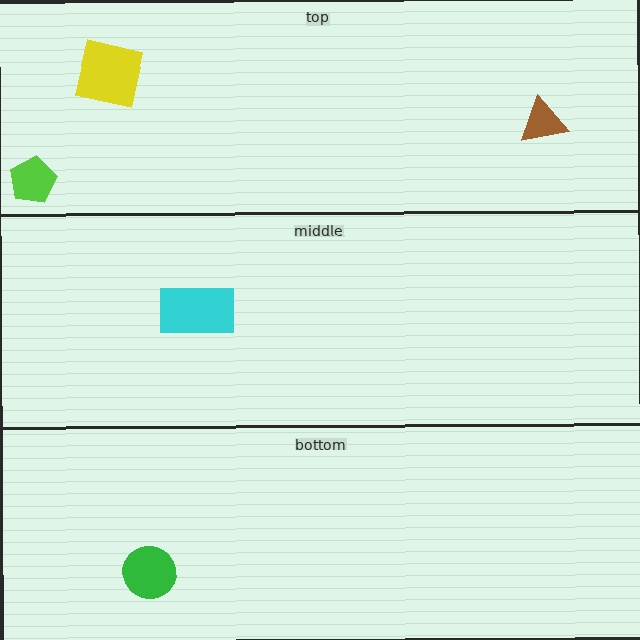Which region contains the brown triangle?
The top region.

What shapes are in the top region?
The lime pentagon, the brown triangle, the yellow square.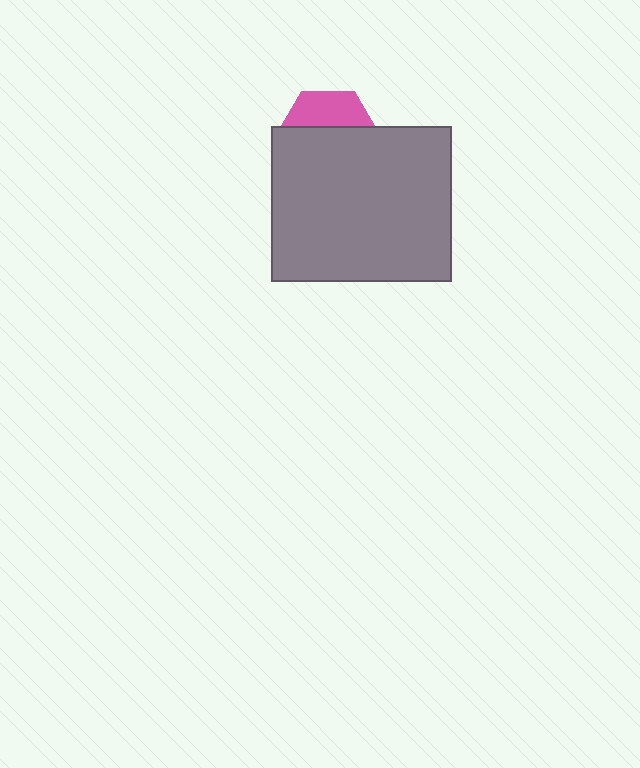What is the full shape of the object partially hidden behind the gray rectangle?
The partially hidden object is a pink hexagon.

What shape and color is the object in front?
The object in front is a gray rectangle.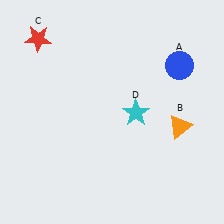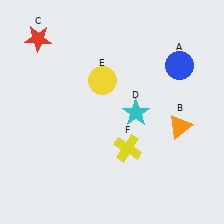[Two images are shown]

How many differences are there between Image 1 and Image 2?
There are 2 differences between the two images.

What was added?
A yellow circle (E), a yellow cross (F) were added in Image 2.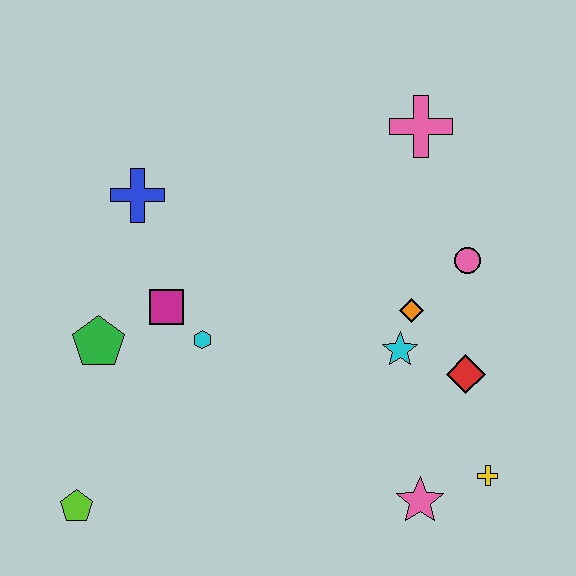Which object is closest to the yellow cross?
The pink star is closest to the yellow cross.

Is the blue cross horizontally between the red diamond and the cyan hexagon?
No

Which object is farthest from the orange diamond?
The lime pentagon is farthest from the orange diamond.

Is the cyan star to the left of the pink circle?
Yes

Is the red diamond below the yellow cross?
No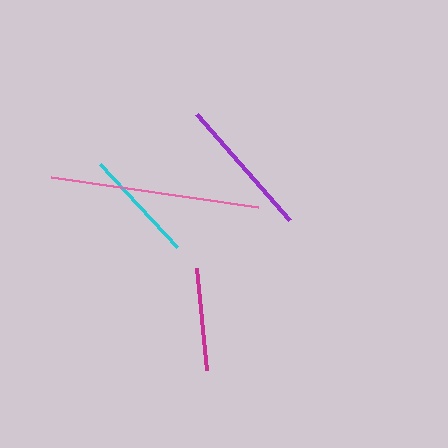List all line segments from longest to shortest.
From longest to shortest: pink, purple, cyan, magenta.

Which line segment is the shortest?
The magenta line is the shortest at approximately 103 pixels.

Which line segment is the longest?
The pink line is the longest at approximately 210 pixels.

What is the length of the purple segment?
The purple segment is approximately 141 pixels long.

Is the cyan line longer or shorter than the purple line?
The purple line is longer than the cyan line.